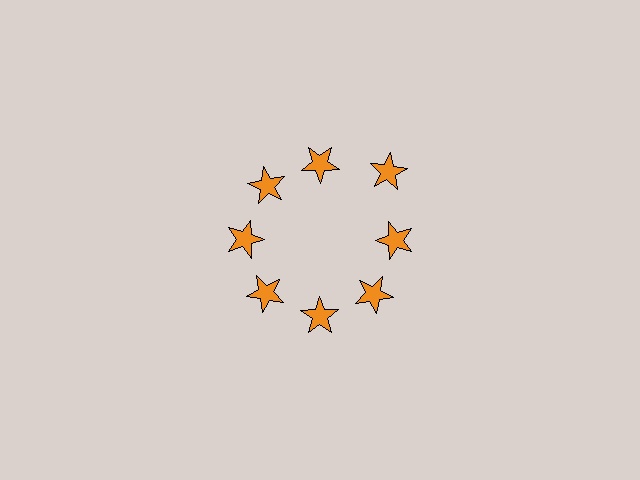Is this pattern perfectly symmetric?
No. The 8 orange stars are arranged in a ring, but one element near the 2 o'clock position is pushed outward from the center, breaking the 8-fold rotational symmetry.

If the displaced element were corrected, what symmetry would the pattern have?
It would have 8-fold rotational symmetry — the pattern would map onto itself every 45 degrees.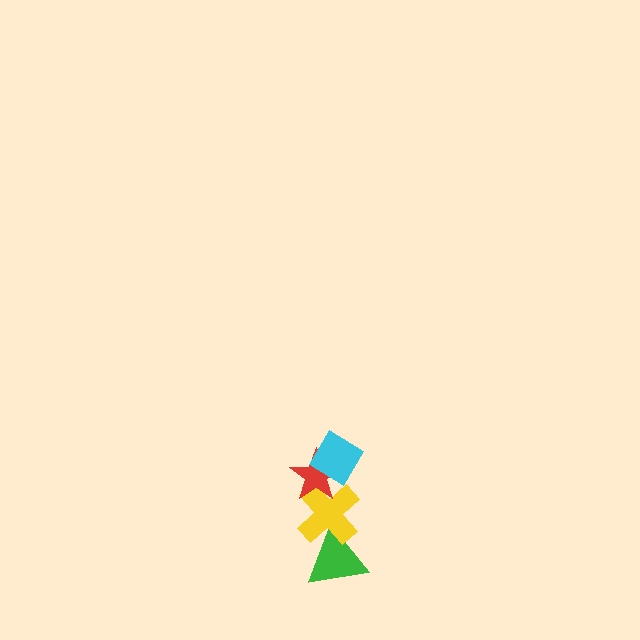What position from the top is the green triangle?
The green triangle is 4th from the top.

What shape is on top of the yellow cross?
The red star is on top of the yellow cross.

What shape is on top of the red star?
The cyan diamond is on top of the red star.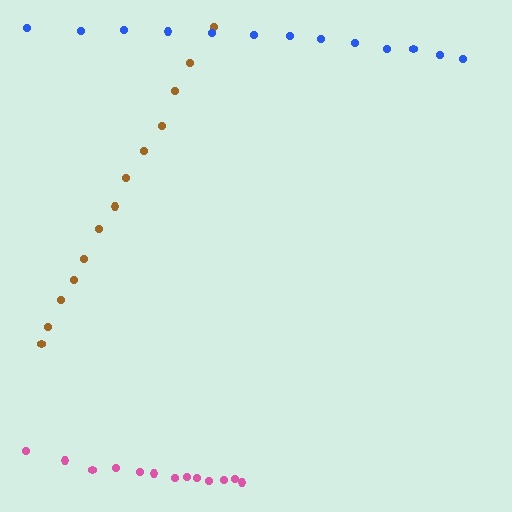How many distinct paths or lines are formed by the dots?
There are 3 distinct paths.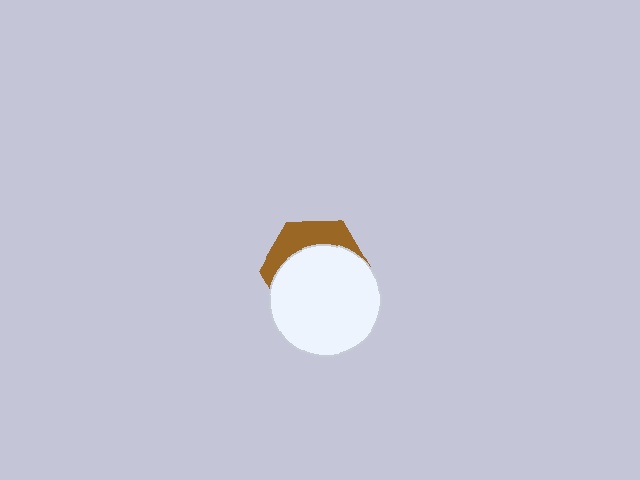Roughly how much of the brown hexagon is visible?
A small part of it is visible (roughly 31%).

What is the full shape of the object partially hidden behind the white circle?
The partially hidden object is a brown hexagon.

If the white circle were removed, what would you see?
You would see the complete brown hexagon.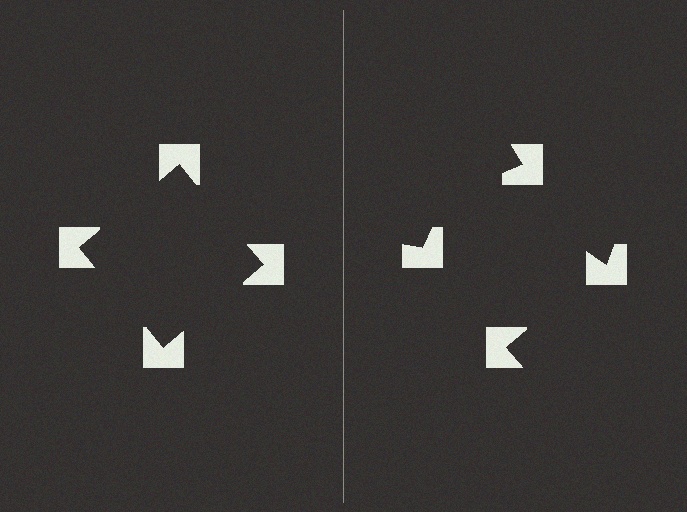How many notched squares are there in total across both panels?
8 — 4 on each side.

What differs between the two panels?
The notched squares are positioned identically on both sides; only the wedge orientations differ. On the left they align to a square; on the right they are misaligned.